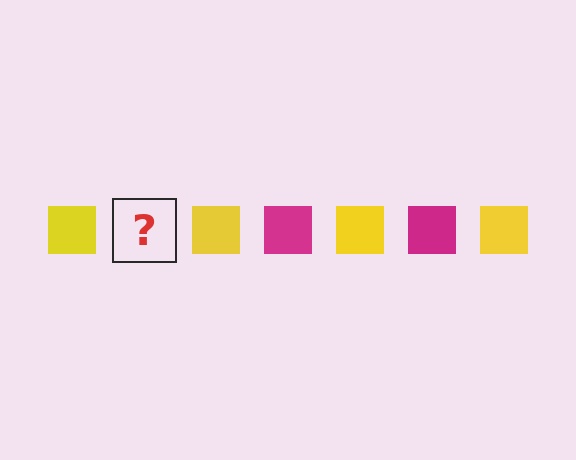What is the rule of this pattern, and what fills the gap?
The rule is that the pattern cycles through yellow, magenta squares. The gap should be filled with a magenta square.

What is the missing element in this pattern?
The missing element is a magenta square.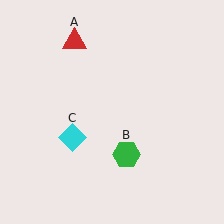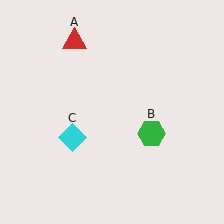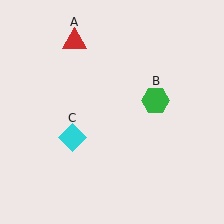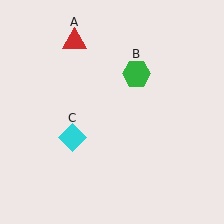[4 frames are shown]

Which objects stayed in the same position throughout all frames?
Red triangle (object A) and cyan diamond (object C) remained stationary.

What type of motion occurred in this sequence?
The green hexagon (object B) rotated counterclockwise around the center of the scene.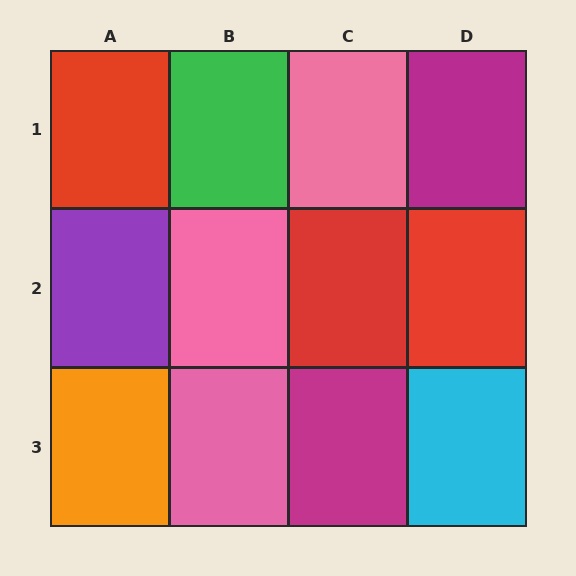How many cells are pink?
3 cells are pink.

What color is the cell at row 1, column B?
Green.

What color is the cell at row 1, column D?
Magenta.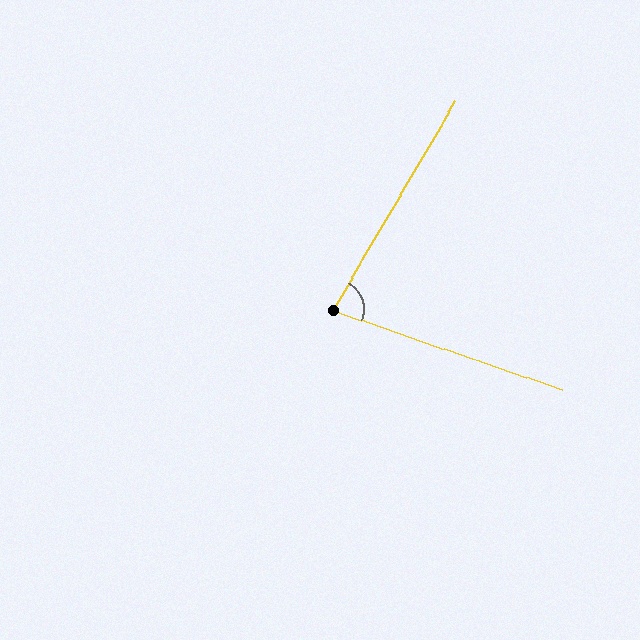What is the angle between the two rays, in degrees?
Approximately 79 degrees.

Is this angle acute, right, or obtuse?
It is acute.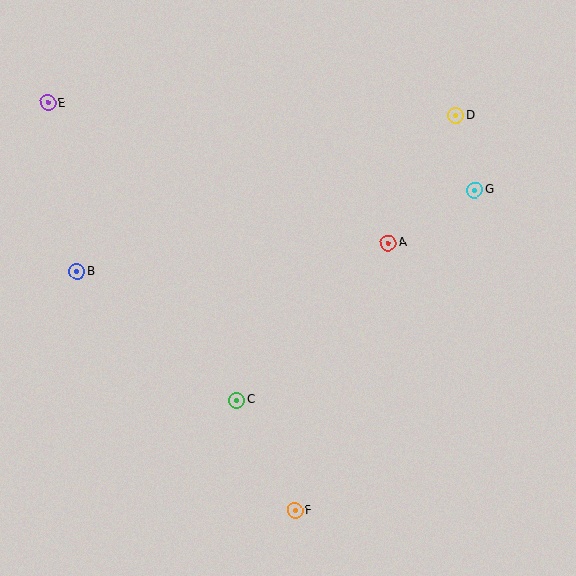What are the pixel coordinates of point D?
Point D is at (456, 115).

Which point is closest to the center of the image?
Point A at (388, 243) is closest to the center.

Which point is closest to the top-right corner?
Point D is closest to the top-right corner.